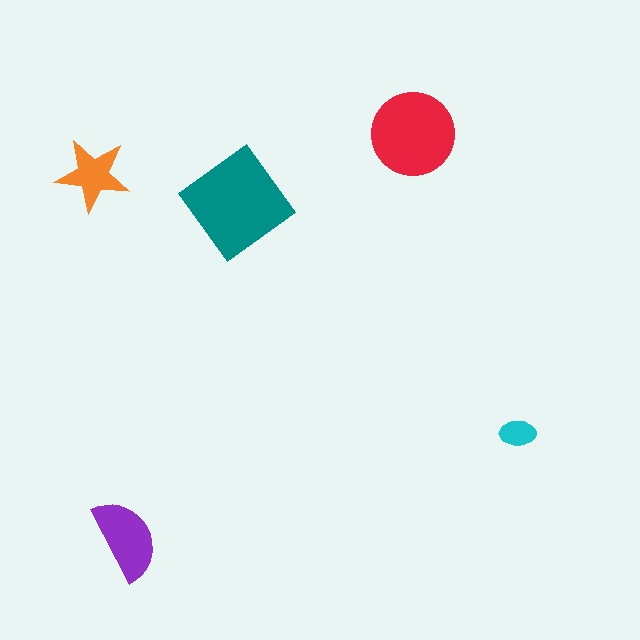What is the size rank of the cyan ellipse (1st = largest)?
5th.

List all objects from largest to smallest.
The teal diamond, the red circle, the purple semicircle, the orange star, the cyan ellipse.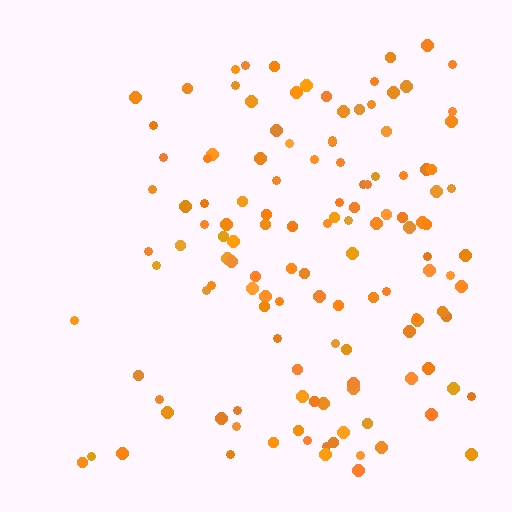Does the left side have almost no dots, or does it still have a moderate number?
Still a moderate number, just noticeably fewer than the right.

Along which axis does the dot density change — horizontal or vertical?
Horizontal.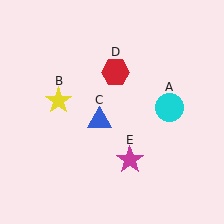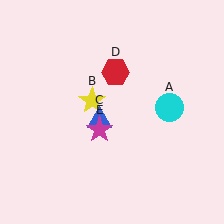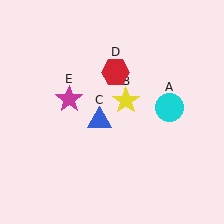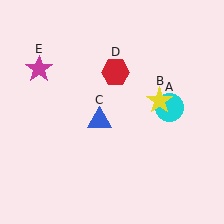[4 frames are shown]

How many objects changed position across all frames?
2 objects changed position: yellow star (object B), magenta star (object E).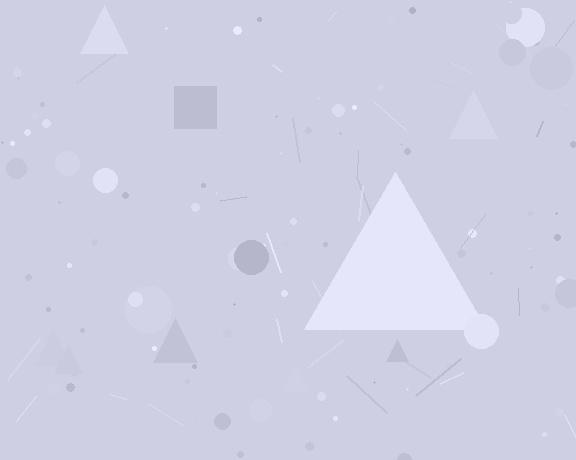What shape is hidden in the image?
A triangle is hidden in the image.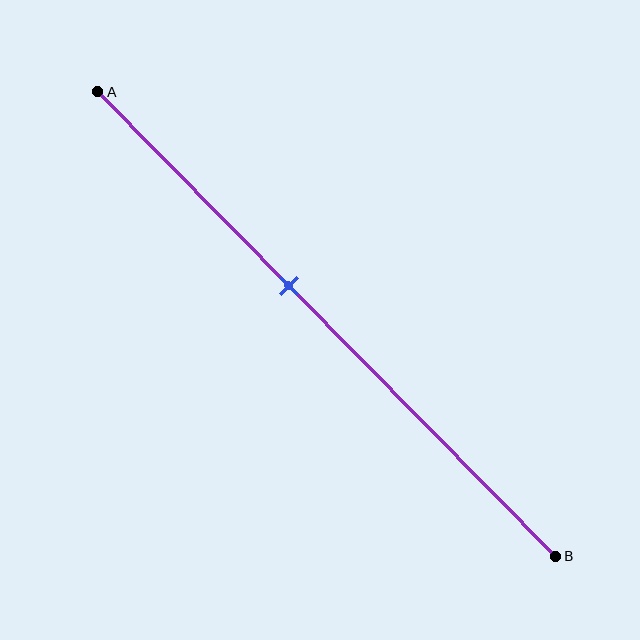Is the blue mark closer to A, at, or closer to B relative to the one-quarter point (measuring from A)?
The blue mark is closer to point B than the one-quarter point of segment AB.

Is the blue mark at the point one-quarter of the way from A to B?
No, the mark is at about 40% from A, not at the 25% one-quarter point.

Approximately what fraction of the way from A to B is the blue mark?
The blue mark is approximately 40% of the way from A to B.